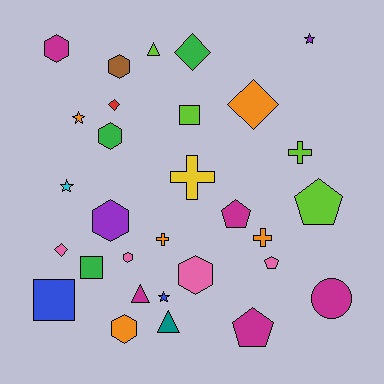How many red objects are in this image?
There is 1 red object.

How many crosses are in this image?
There are 4 crosses.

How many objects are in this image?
There are 30 objects.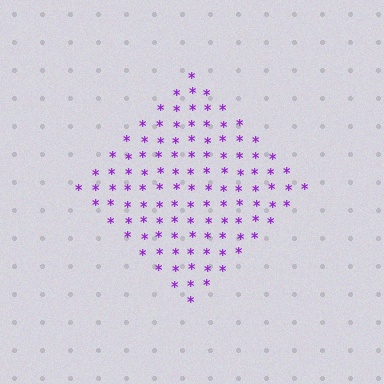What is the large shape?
The large shape is a diamond.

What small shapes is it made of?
It is made of small asterisks.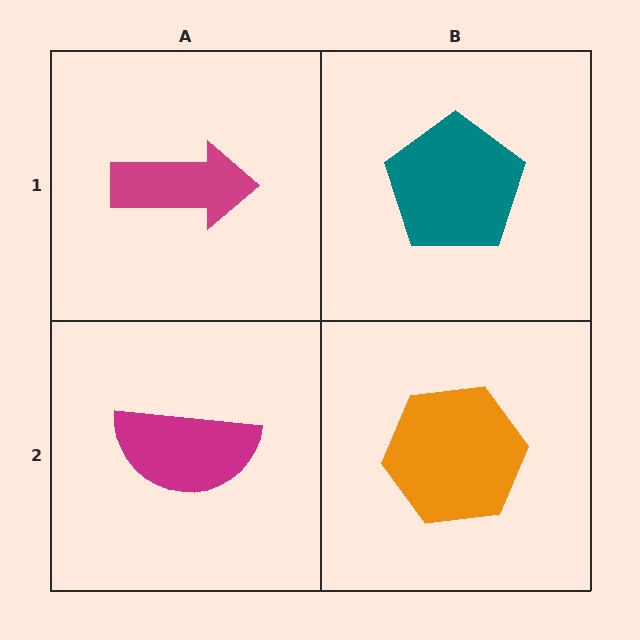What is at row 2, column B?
An orange hexagon.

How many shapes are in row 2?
2 shapes.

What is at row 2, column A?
A magenta semicircle.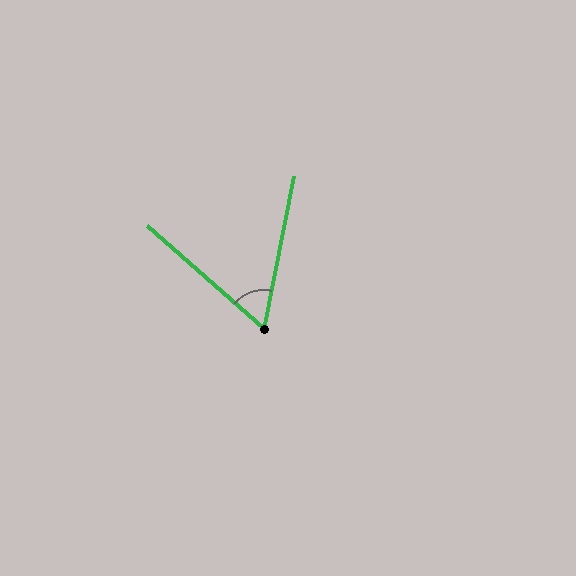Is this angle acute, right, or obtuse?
It is acute.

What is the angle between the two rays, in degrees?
Approximately 60 degrees.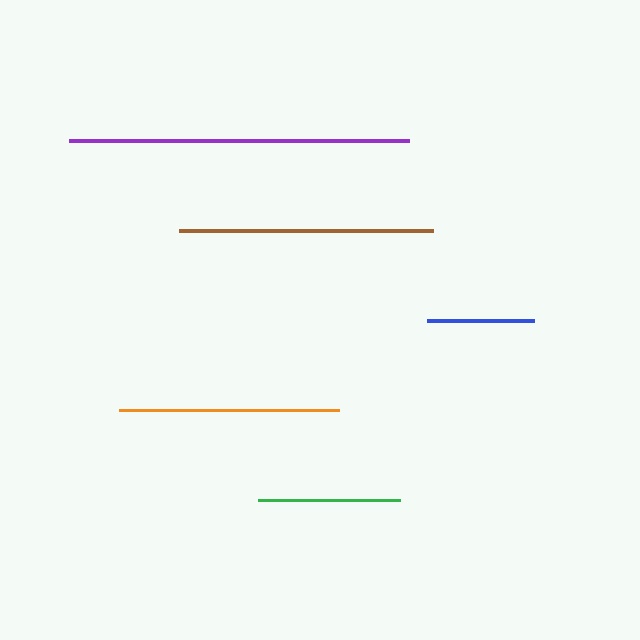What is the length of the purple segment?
The purple segment is approximately 339 pixels long.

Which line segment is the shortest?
The blue line is the shortest at approximately 107 pixels.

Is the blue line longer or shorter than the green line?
The green line is longer than the blue line.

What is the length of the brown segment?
The brown segment is approximately 254 pixels long.